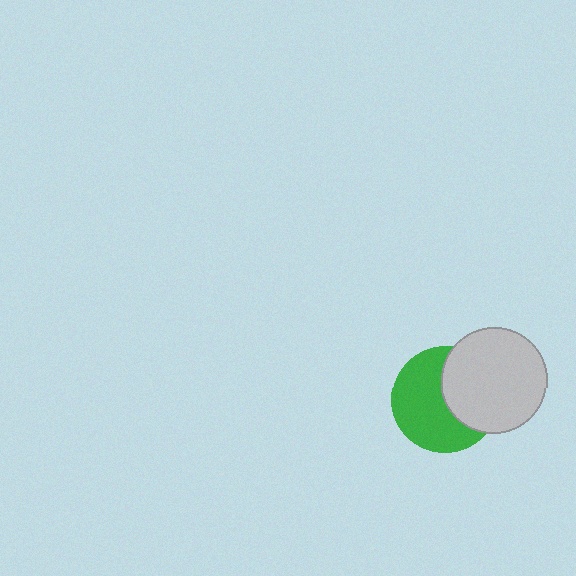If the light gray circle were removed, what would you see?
You would see the complete green circle.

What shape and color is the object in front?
The object in front is a light gray circle.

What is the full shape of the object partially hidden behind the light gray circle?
The partially hidden object is a green circle.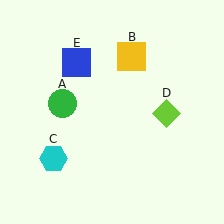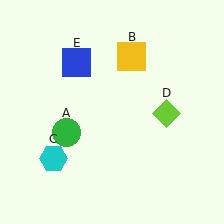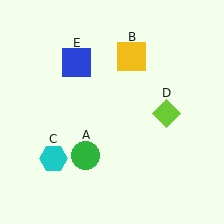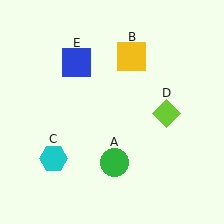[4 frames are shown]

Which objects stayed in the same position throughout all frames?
Yellow square (object B) and cyan hexagon (object C) and lime diamond (object D) and blue square (object E) remained stationary.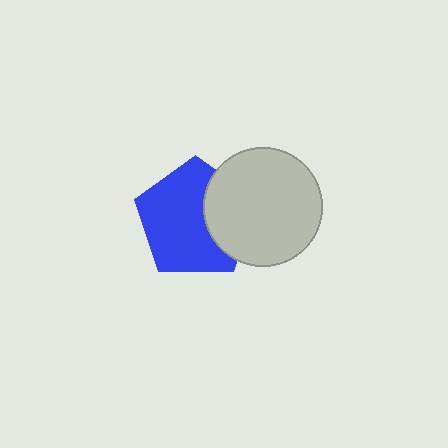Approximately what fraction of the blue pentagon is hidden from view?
Roughly 31% of the blue pentagon is hidden behind the light gray circle.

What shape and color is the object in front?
The object in front is a light gray circle.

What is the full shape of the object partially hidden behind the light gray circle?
The partially hidden object is a blue pentagon.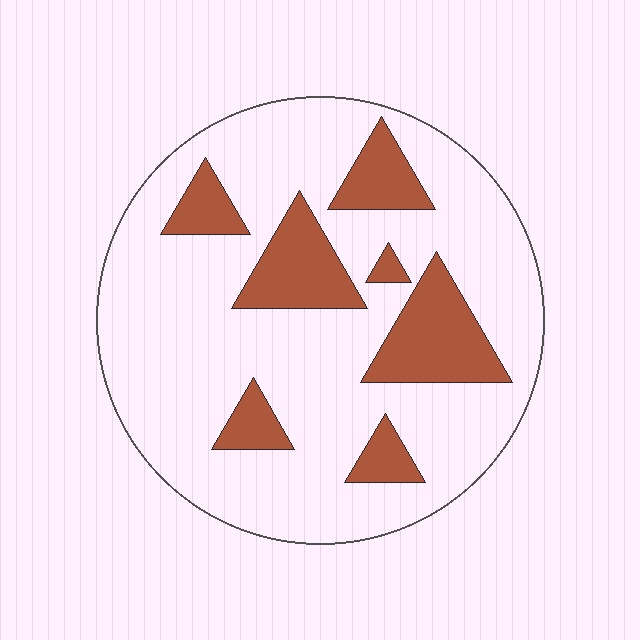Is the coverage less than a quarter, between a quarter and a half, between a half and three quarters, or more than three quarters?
Less than a quarter.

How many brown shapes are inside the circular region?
7.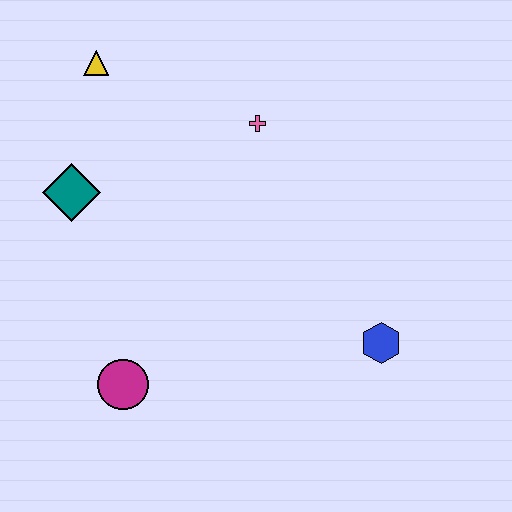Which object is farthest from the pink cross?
The magenta circle is farthest from the pink cross.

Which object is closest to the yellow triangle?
The teal diamond is closest to the yellow triangle.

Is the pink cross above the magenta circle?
Yes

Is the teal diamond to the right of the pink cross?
No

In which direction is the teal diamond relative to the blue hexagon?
The teal diamond is to the left of the blue hexagon.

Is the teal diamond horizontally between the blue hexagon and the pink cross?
No